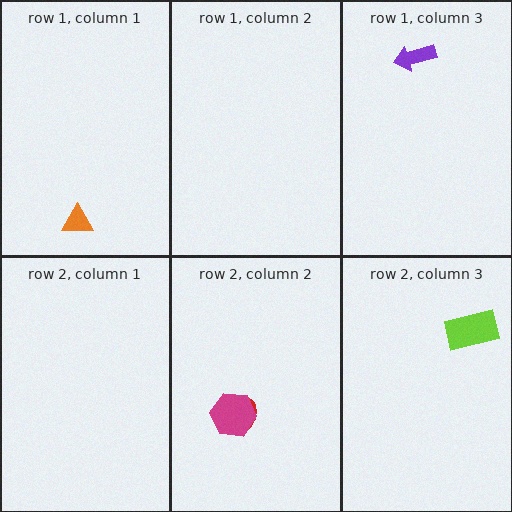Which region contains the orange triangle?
The row 1, column 1 region.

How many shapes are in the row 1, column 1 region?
1.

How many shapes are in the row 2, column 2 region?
2.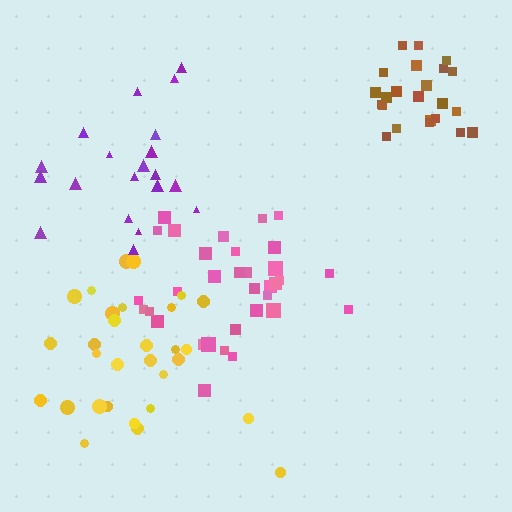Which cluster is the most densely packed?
Brown.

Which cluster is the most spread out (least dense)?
Purple.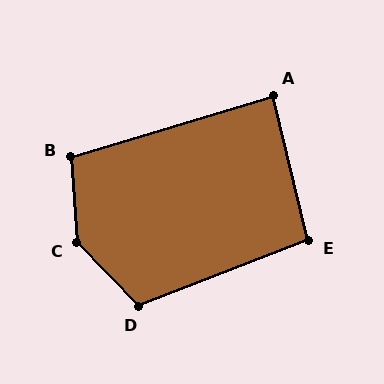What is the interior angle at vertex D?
Approximately 113 degrees (obtuse).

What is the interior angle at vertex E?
Approximately 98 degrees (obtuse).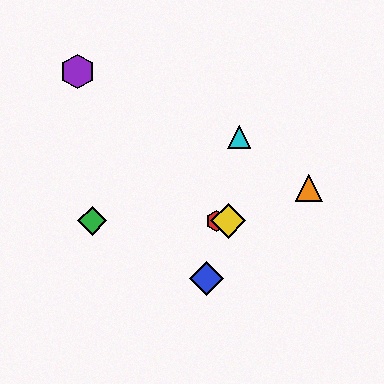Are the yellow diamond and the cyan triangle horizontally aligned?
No, the yellow diamond is at y≈221 and the cyan triangle is at y≈137.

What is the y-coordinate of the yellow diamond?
The yellow diamond is at y≈221.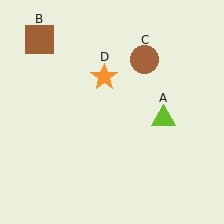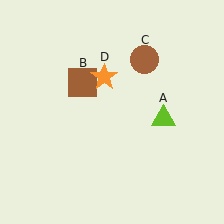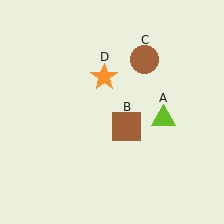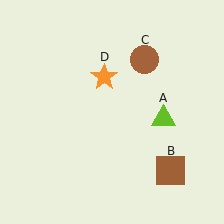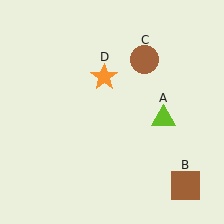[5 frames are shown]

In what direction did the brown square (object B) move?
The brown square (object B) moved down and to the right.